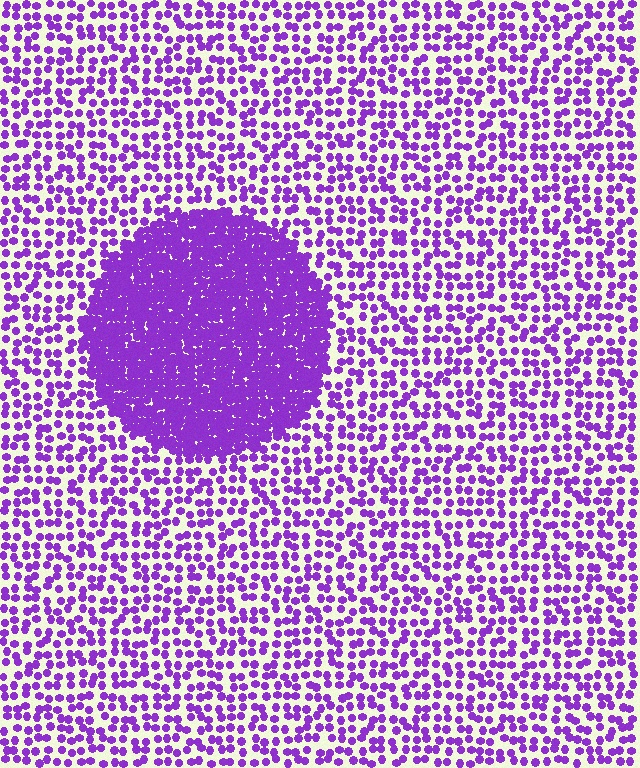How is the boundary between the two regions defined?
The boundary is defined by a change in element density (approximately 2.9x ratio). All elements are the same color, size, and shape.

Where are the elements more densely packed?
The elements are more densely packed inside the circle boundary.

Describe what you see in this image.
The image contains small purple elements arranged at two different densities. A circle-shaped region is visible where the elements are more densely packed than the surrounding area.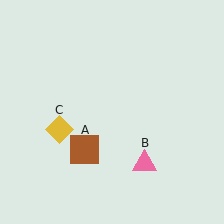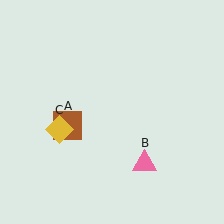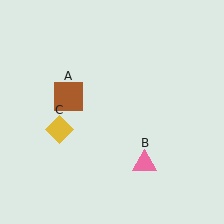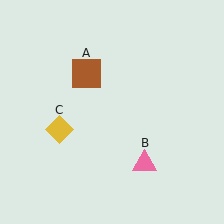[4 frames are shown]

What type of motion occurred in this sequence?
The brown square (object A) rotated clockwise around the center of the scene.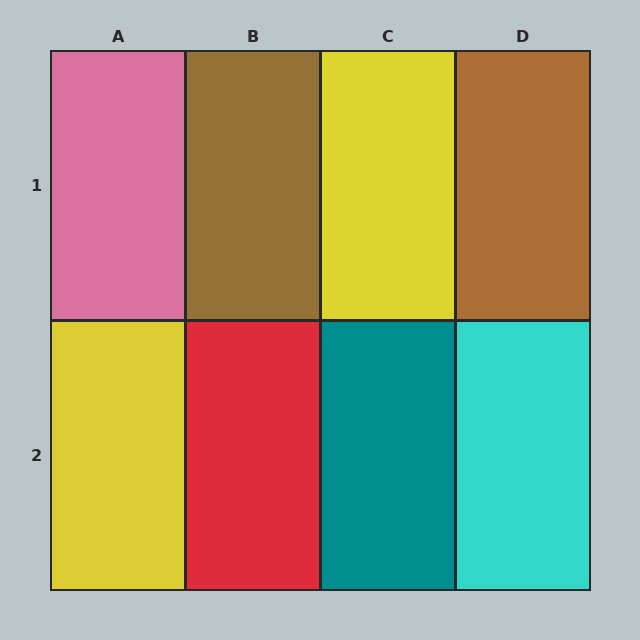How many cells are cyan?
1 cell is cyan.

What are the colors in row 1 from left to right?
Pink, brown, yellow, brown.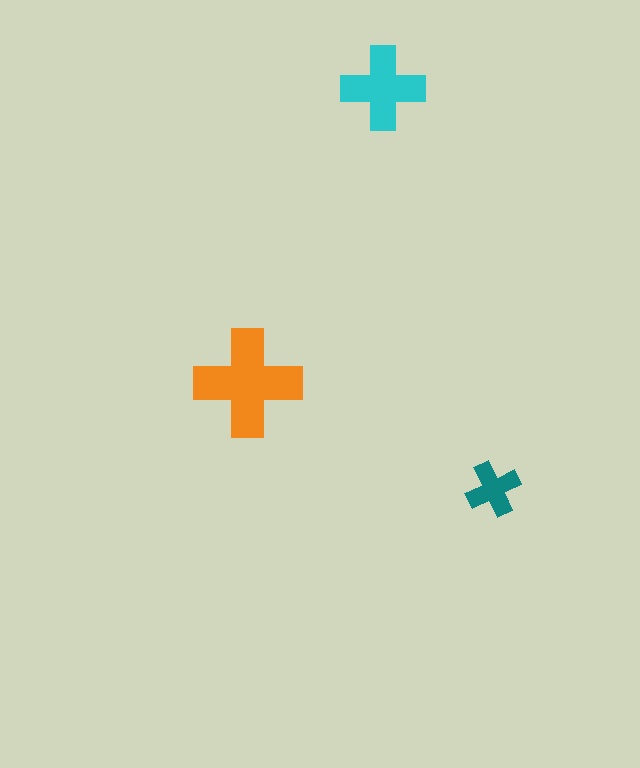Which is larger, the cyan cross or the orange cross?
The orange one.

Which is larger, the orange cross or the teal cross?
The orange one.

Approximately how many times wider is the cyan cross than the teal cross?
About 1.5 times wider.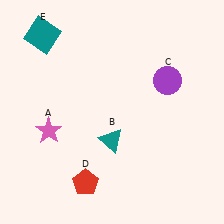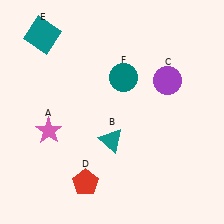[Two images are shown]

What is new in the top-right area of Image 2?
A teal circle (F) was added in the top-right area of Image 2.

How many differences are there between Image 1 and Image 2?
There is 1 difference between the two images.